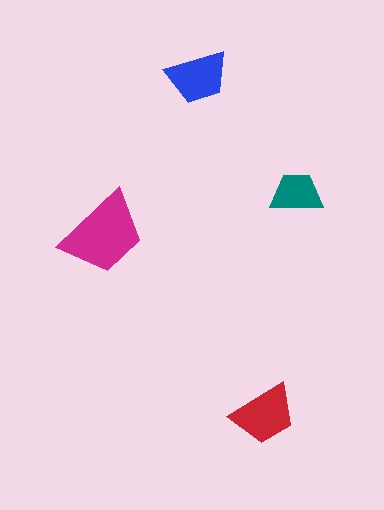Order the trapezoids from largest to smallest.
the magenta one, the red one, the blue one, the teal one.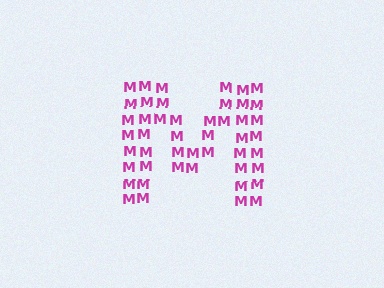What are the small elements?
The small elements are letter M's.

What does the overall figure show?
The overall figure shows the letter M.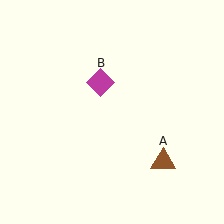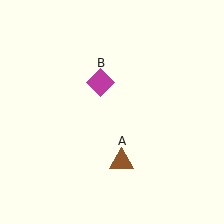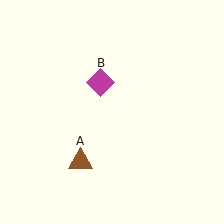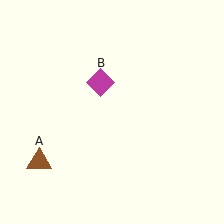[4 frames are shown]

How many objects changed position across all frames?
1 object changed position: brown triangle (object A).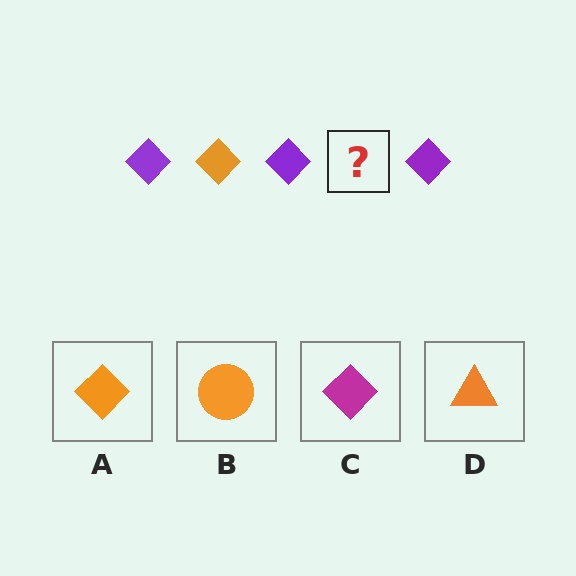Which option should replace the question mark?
Option A.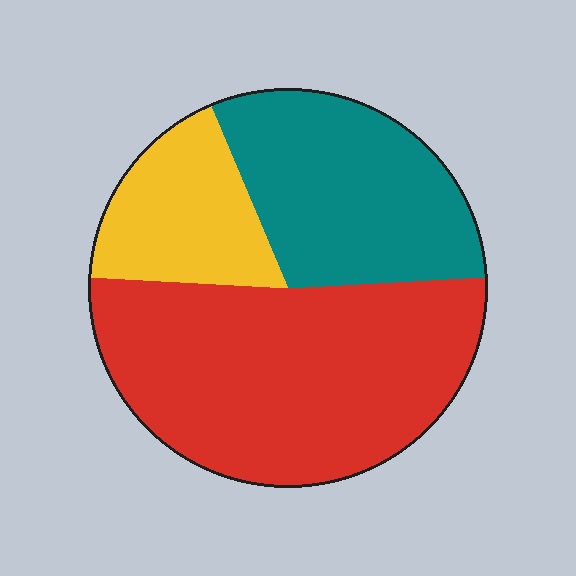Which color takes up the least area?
Yellow, at roughly 20%.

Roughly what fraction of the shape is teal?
Teal takes up about one third (1/3) of the shape.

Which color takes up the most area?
Red, at roughly 50%.